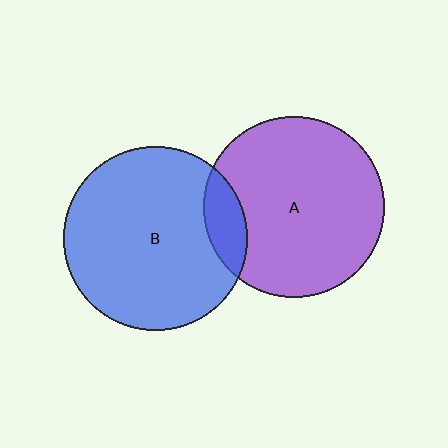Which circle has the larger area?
Circle B (blue).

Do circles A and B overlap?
Yes.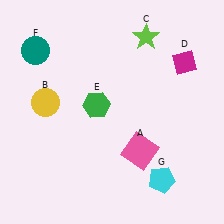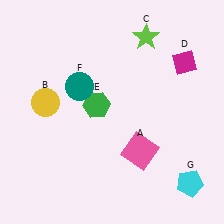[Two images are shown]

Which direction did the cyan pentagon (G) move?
The cyan pentagon (G) moved right.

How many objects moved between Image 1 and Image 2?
2 objects moved between the two images.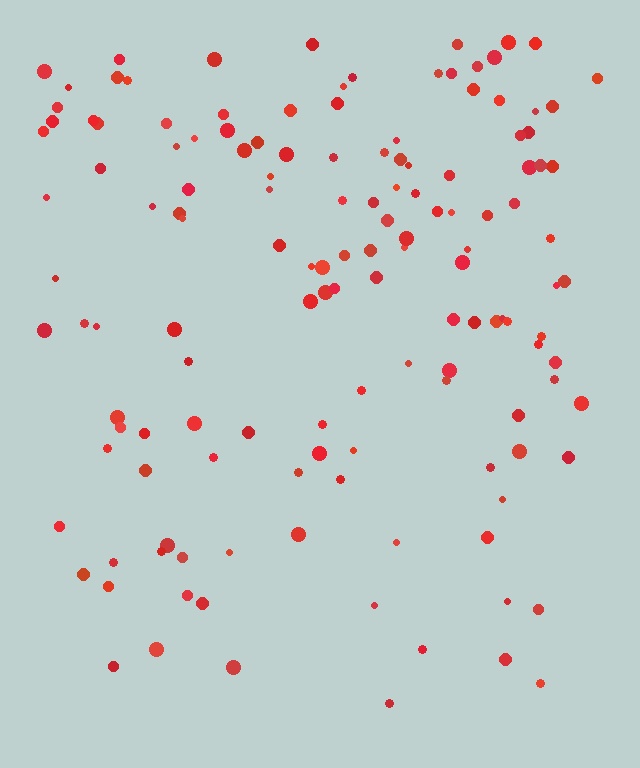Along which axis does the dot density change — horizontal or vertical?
Vertical.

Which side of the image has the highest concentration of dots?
The top.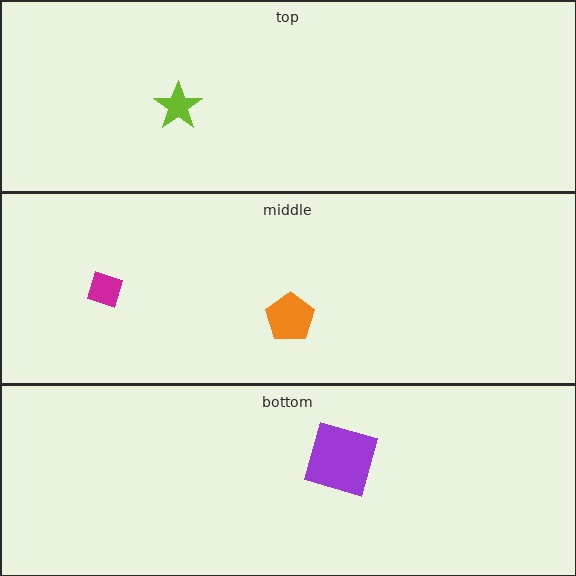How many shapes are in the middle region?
2.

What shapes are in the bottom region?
The purple square.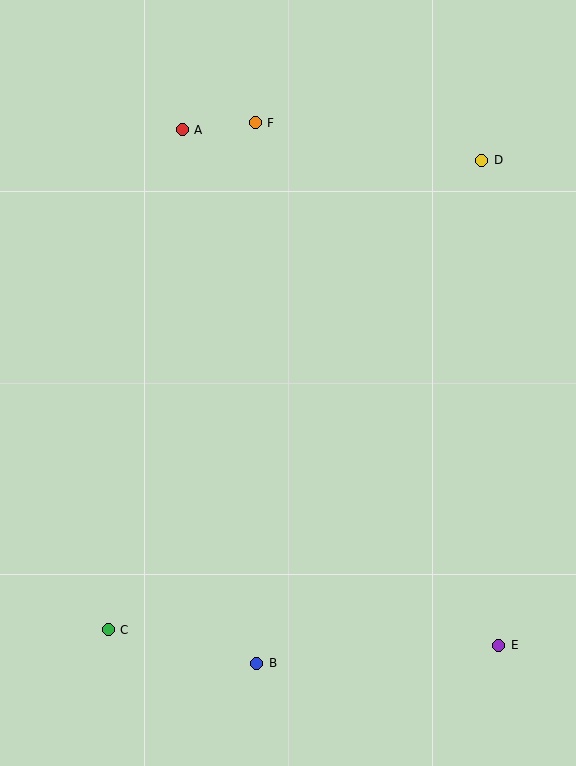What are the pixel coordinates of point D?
Point D is at (482, 160).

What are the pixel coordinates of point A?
Point A is at (182, 130).